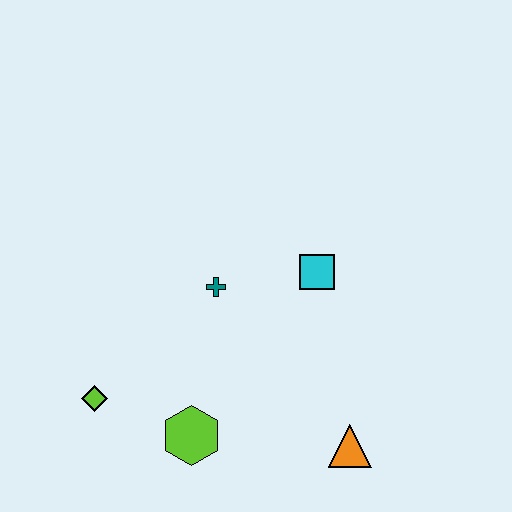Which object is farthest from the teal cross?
The orange triangle is farthest from the teal cross.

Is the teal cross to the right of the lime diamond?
Yes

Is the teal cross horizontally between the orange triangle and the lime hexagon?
Yes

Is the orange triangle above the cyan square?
No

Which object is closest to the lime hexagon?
The lime diamond is closest to the lime hexagon.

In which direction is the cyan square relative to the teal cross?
The cyan square is to the right of the teal cross.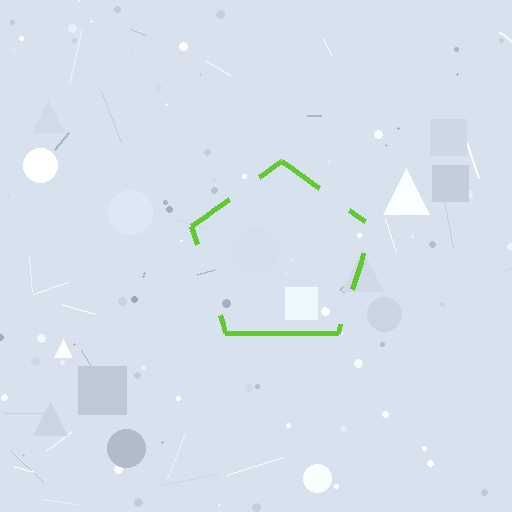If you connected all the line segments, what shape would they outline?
They would outline a pentagon.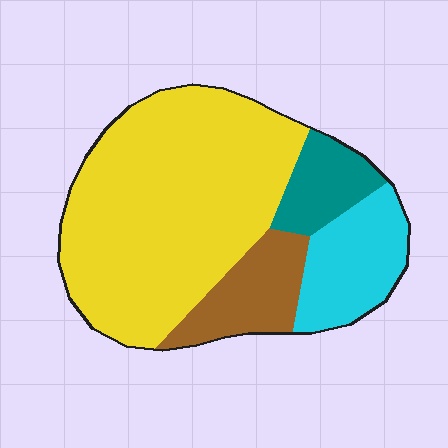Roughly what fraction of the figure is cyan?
Cyan covers 16% of the figure.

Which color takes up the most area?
Yellow, at roughly 60%.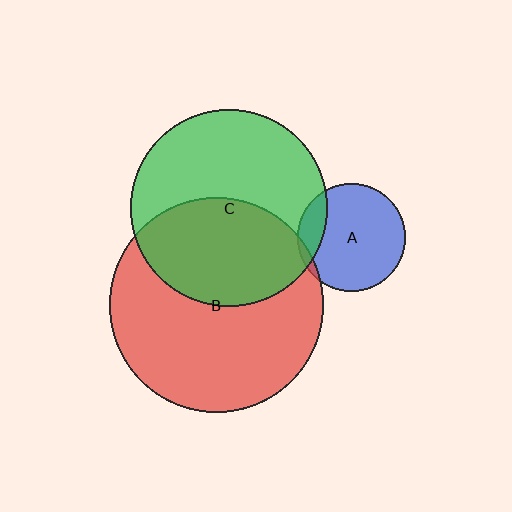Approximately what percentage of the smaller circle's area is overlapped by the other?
Approximately 15%.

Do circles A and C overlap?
Yes.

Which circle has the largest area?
Circle B (red).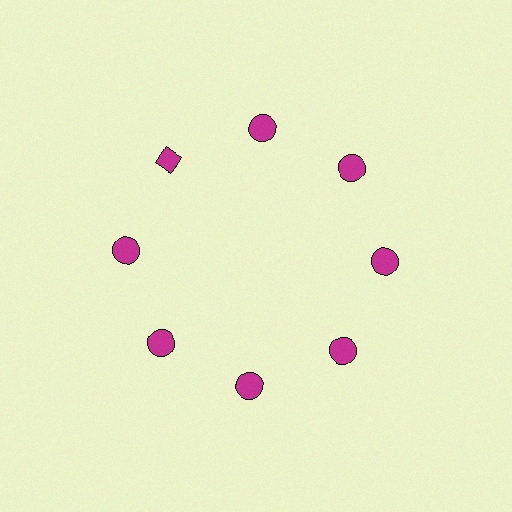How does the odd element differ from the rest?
It has a different shape: diamond instead of circle.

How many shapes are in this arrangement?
There are 8 shapes arranged in a ring pattern.